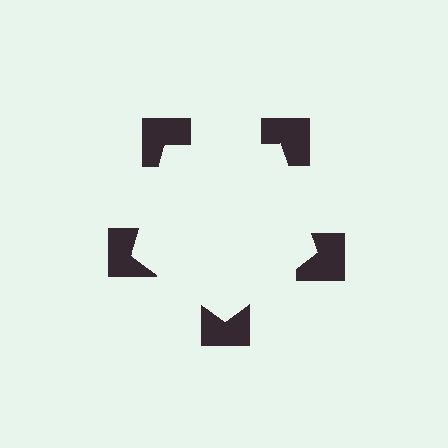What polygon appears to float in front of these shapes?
An illusory pentagon — its edges are inferred from the aligned wedge cuts in the notched squares, not physically drawn.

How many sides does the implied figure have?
5 sides.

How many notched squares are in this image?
There are 5 — one at each vertex of the illusory pentagon.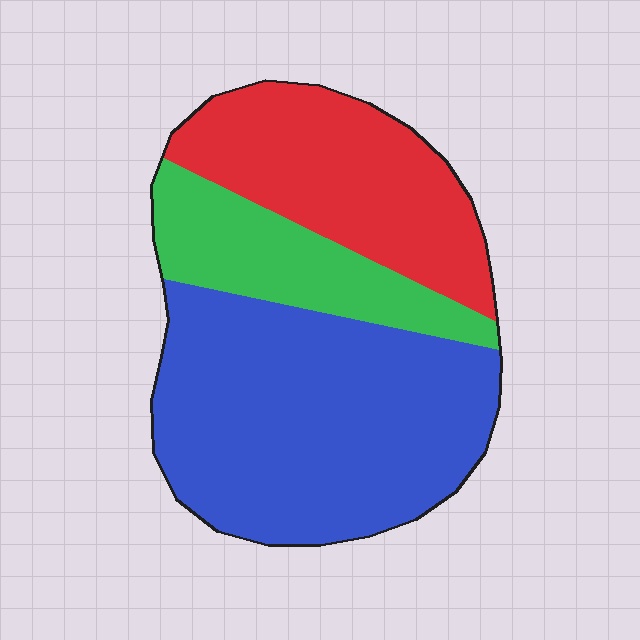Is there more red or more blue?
Blue.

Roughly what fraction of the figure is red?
Red covers about 30% of the figure.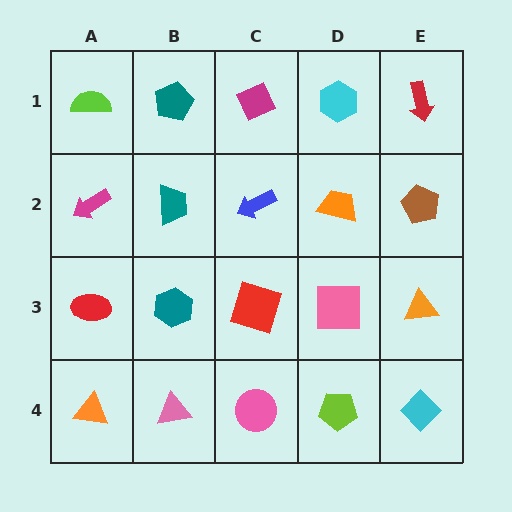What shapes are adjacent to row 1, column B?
A teal trapezoid (row 2, column B), a lime semicircle (row 1, column A), a magenta diamond (row 1, column C).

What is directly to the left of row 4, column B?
An orange triangle.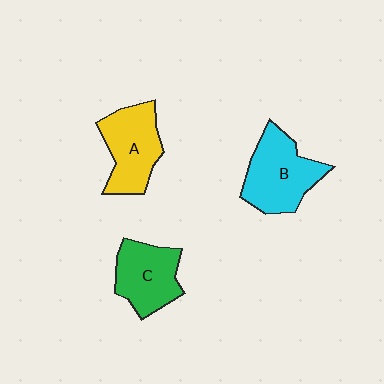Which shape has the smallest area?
Shape C (green).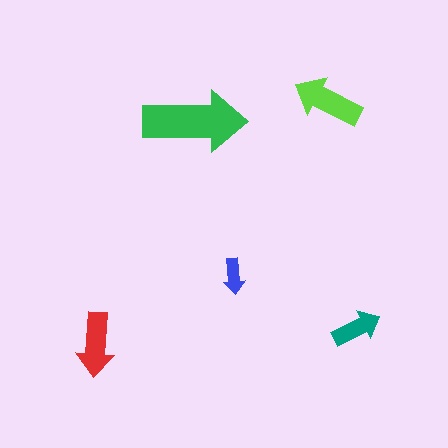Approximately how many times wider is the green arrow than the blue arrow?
About 3 times wider.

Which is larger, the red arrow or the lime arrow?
The lime one.